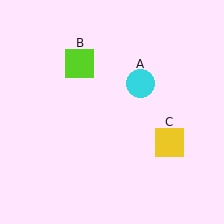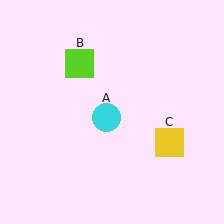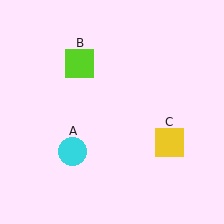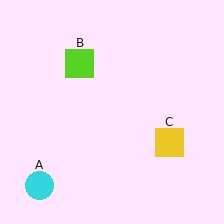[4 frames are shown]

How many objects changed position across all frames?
1 object changed position: cyan circle (object A).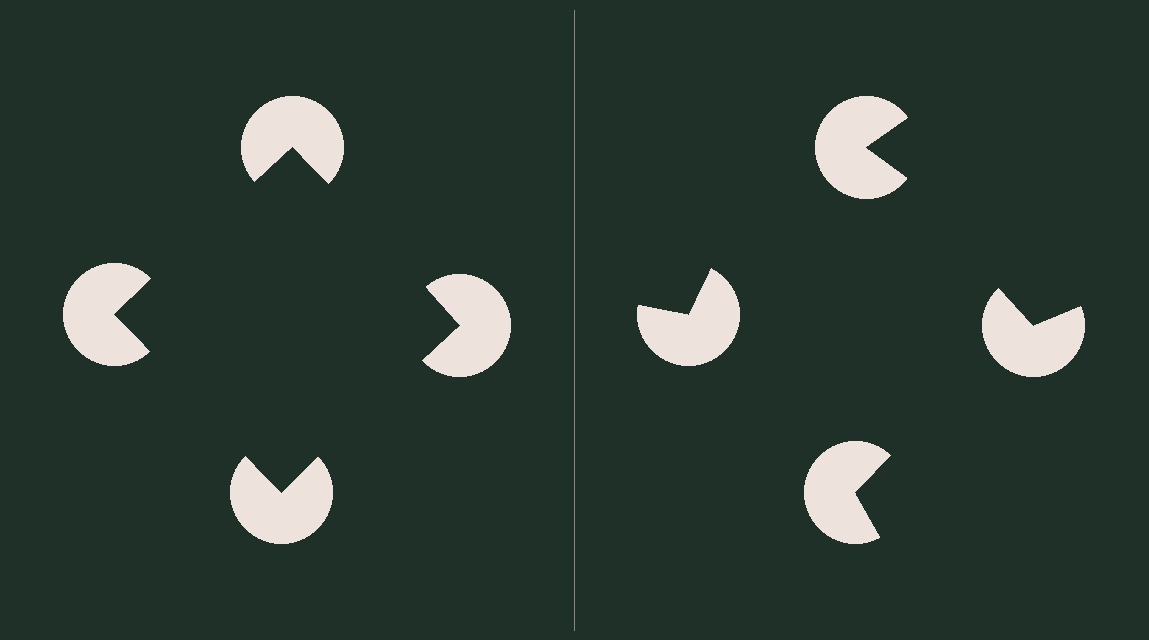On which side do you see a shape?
An illusory square appears on the left side. On the right side the wedge cuts are rotated, so no coherent shape forms.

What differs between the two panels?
The pac-man discs are positioned identically on both sides; only the wedge orientations differ. On the left they align to a square; on the right they are misaligned.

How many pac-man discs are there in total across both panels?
8 — 4 on each side.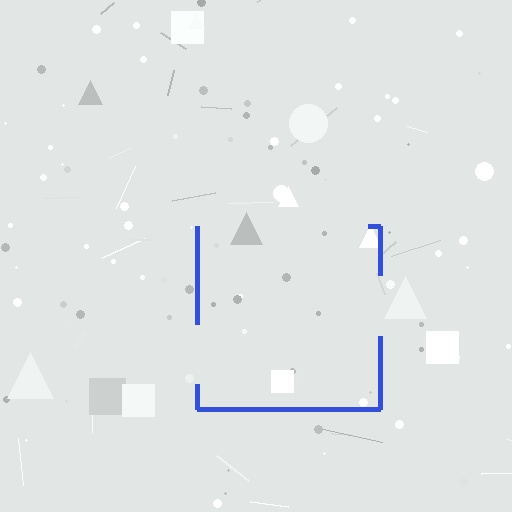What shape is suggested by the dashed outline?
The dashed outline suggests a square.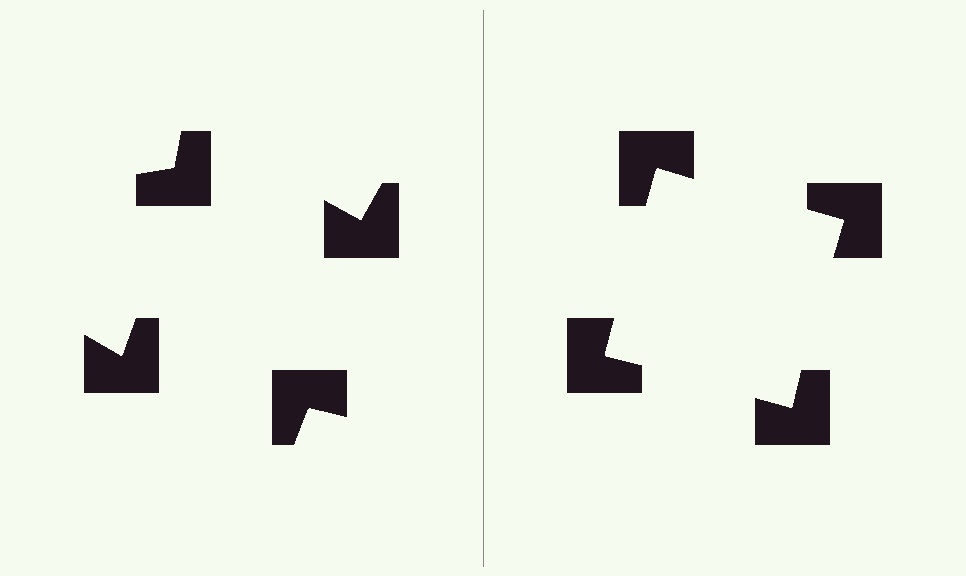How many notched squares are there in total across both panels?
8 — 4 on each side.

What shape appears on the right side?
An illusory square.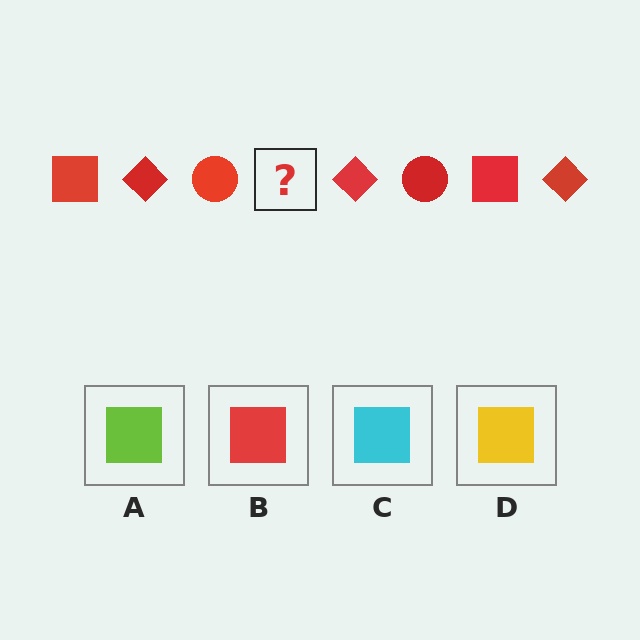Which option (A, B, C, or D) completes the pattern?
B.